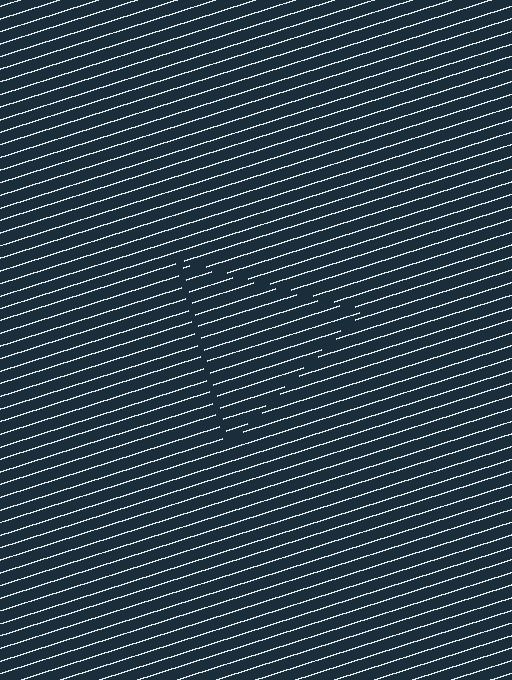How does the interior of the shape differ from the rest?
The interior of the shape contains the same grating, shifted by half a period — the contour is defined by the phase discontinuity where line-ends from the inner and outer gratings abut.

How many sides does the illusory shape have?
3 sides — the line-ends trace a triangle.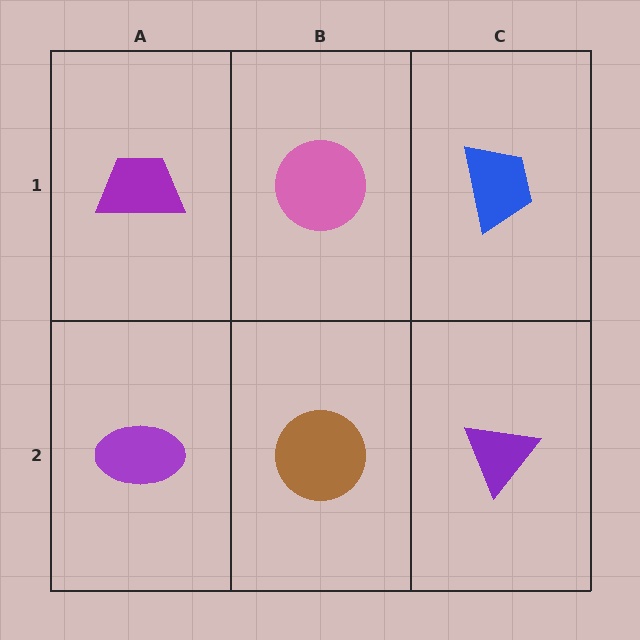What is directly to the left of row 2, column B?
A purple ellipse.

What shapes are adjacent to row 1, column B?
A brown circle (row 2, column B), a purple trapezoid (row 1, column A), a blue trapezoid (row 1, column C).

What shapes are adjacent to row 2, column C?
A blue trapezoid (row 1, column C), a brown circle (row 2, column B).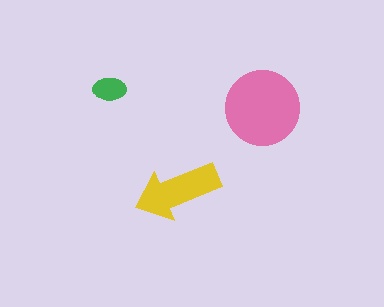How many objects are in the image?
There are 3 objects in the image.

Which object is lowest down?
The yellow arrow is bottommost.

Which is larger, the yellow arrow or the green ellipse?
The yellow arrow.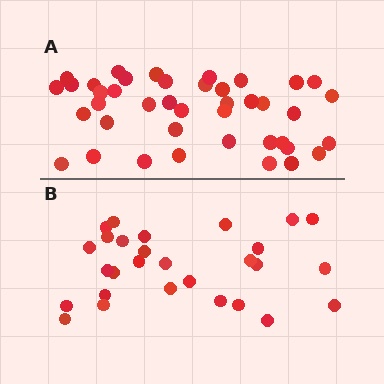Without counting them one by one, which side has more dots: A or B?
Region A (the top region) has more dots.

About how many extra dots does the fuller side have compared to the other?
Region A has approximately 15 more dots than region B.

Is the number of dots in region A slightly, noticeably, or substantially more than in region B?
Region A has substantially more. The ratio is roughly 1.5 to 1.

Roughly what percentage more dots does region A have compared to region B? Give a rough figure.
About 45% more.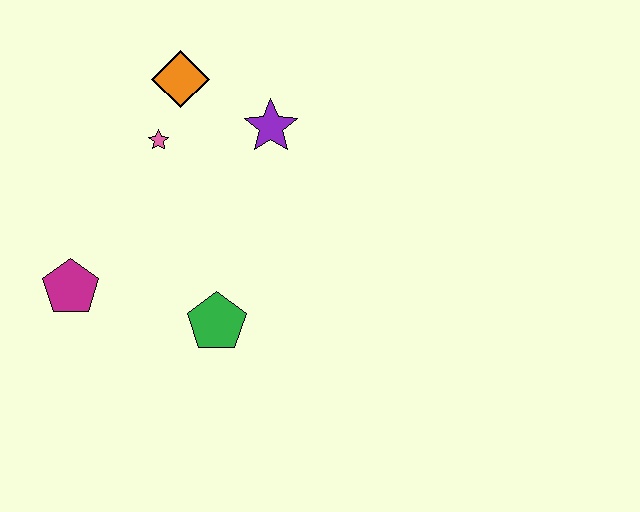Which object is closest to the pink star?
The orange diamond is closest to the pink star.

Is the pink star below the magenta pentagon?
No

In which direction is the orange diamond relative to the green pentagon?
The orange diamond is above the green pentagon.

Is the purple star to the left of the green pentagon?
No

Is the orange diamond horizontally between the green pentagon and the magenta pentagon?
Yes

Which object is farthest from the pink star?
The green pentagon is farthest from the pink star.